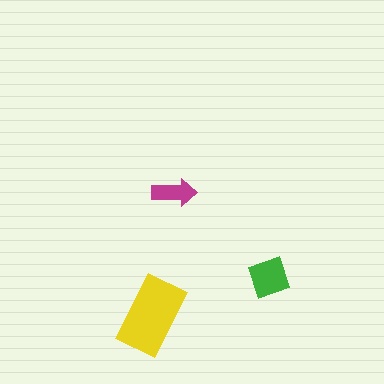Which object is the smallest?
The magenta arrow.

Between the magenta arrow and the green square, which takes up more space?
The green square.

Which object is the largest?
The yellow rectangle.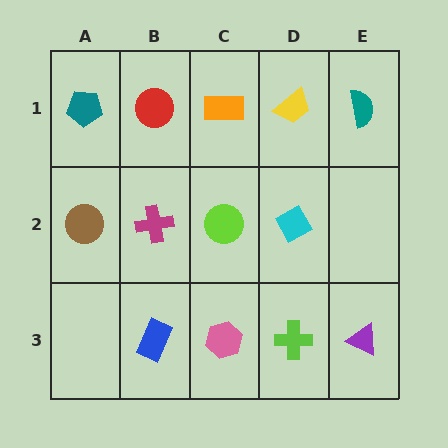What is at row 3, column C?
A pink hexagon.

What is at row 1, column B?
A red circle.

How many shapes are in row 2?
4 shapes.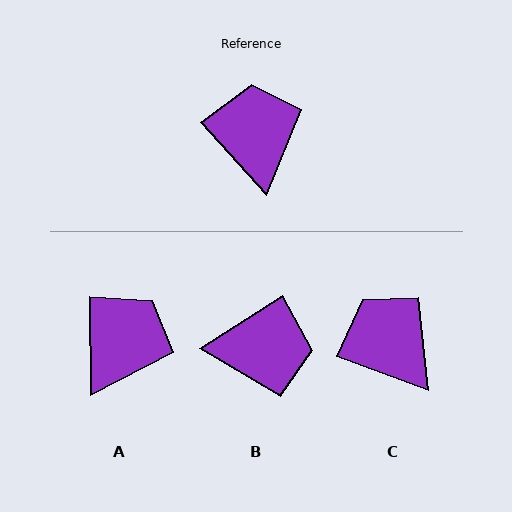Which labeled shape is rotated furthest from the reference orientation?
B, about 99 degrees away.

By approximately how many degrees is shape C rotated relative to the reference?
Approximately 28 degrees counter-clockwise.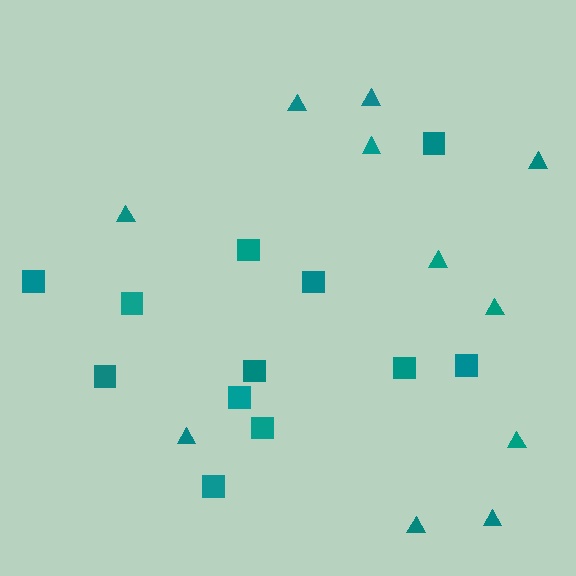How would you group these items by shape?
There are 2 groups: one group of squares (12) and one group of triangles (11).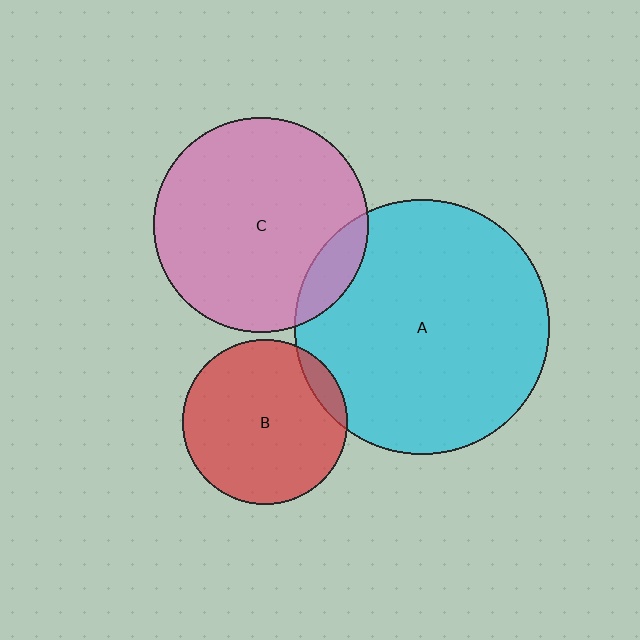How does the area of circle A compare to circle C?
Approximately 1.4 times.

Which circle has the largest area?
Circle A (cyan).